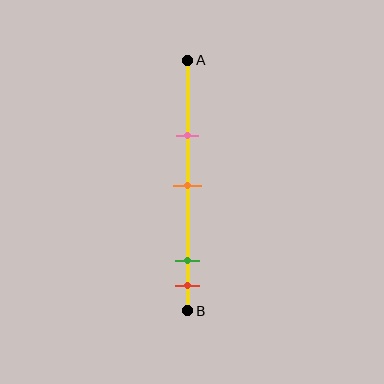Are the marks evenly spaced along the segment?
No, the marks are not evenly spaced.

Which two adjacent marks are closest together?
The green and red marks are the closest adjacent pair.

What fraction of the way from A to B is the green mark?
The green mark is approximately 80% (0.8) of the way from A to B.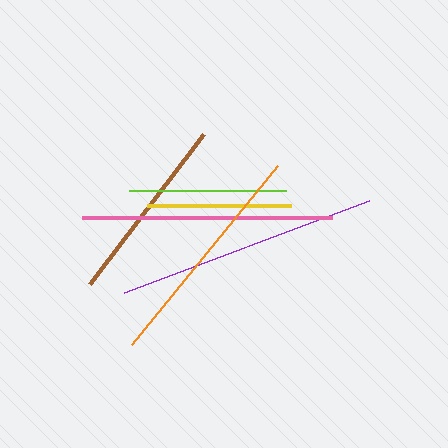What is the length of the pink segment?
The pink segment is approximately 250 pixels long.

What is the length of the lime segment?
The lime segment is approximately 157 pixels long.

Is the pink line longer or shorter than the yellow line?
The pink line is longer than the yellow line.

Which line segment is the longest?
The purple line is the longest at approximately 262 pixels.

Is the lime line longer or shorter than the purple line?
The purple line is longer than the lime line.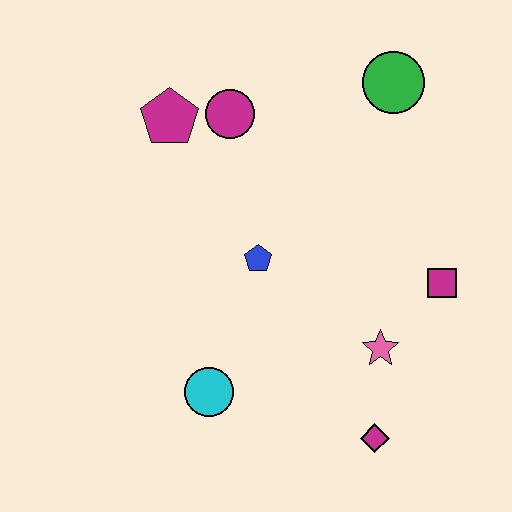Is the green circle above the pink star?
Yes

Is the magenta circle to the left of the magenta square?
Yes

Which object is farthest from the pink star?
The magenta pentagon is farthest from the pink star.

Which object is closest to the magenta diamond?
The pink star is closest to the magenta diamond.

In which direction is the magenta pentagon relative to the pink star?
The magenta pentagon is above the pink star.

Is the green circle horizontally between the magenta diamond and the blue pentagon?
No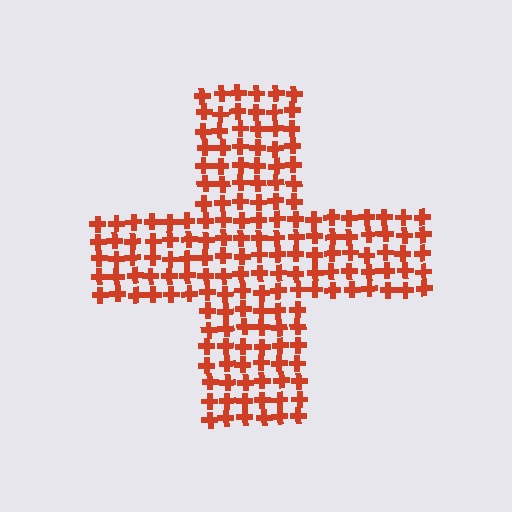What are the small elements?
The small elements are crosses.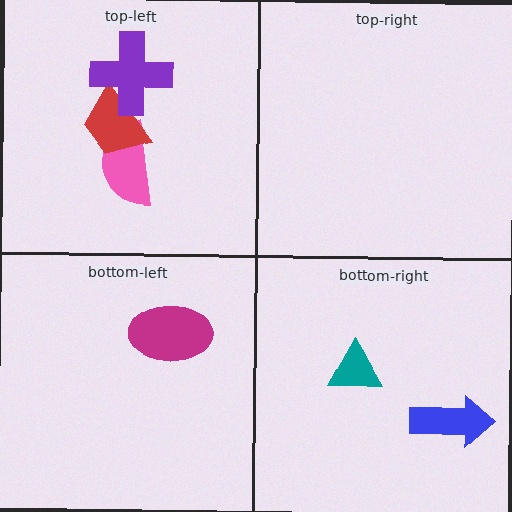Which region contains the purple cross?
The top-left region.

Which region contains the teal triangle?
The bottom-right region.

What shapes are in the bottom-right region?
The teal triangle, the blue arrow.